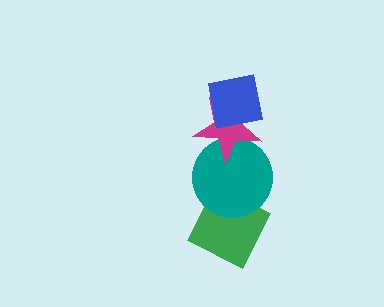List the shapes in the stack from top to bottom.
From top to bottom: the blue square, the magenta star, the teal circle, the green diamond.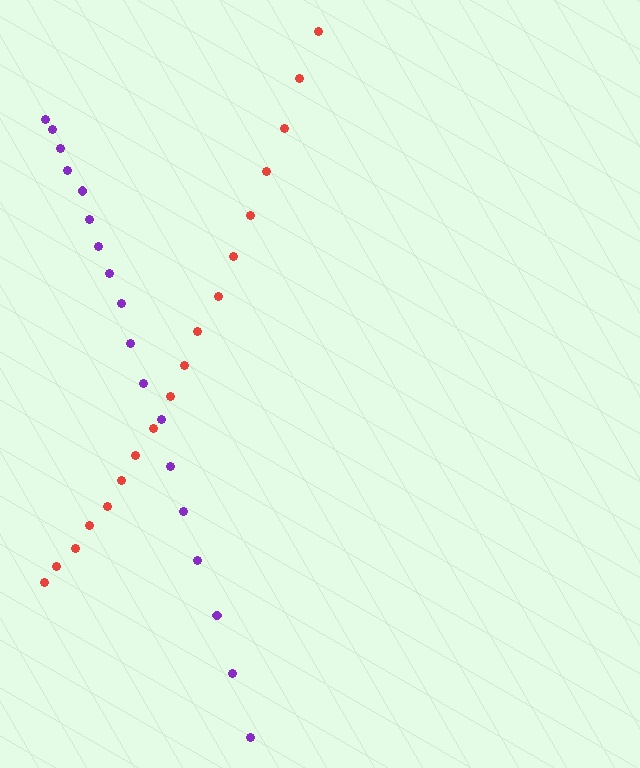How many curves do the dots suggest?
There are 2 distinct paths.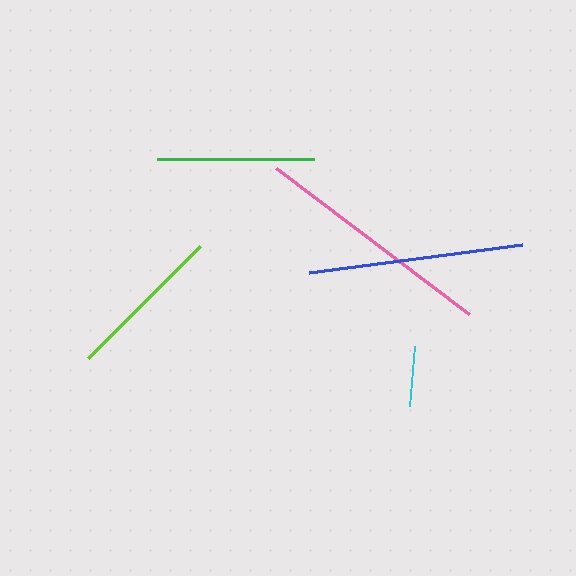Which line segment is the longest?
The pink line is the longest at approximately 242 pixels.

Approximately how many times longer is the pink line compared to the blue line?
The pink line is approximately 1.1 times the length of the blue line.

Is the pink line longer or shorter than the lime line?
The pink line is longer than the lime line.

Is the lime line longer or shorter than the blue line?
The blue line is longer than the lime line.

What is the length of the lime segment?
The lime segment is approximately 159 pixels long.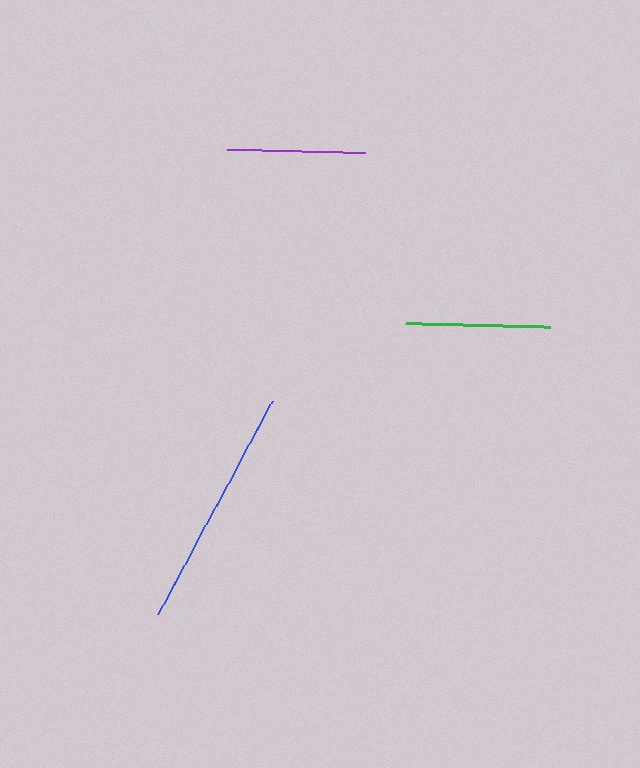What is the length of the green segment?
The green segment is approximately 146 pixels long.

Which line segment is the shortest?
The purple line is the shortest at approximately 138 pixels.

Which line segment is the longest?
The blue line is the longest at approximately 243 pixels.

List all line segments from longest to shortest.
From longest to shortest: blue, green, purple.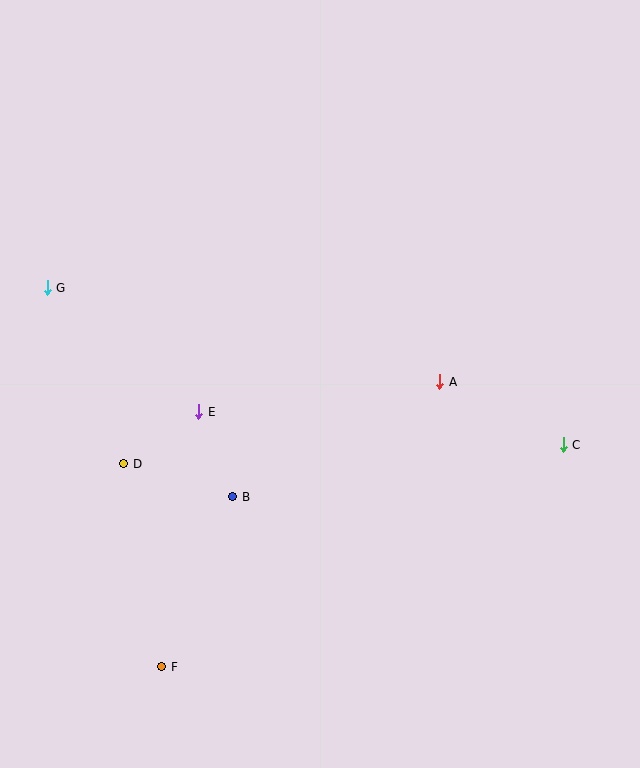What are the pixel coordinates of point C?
Point C is at (563, 445).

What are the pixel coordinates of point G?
Point G is at (47, 288).